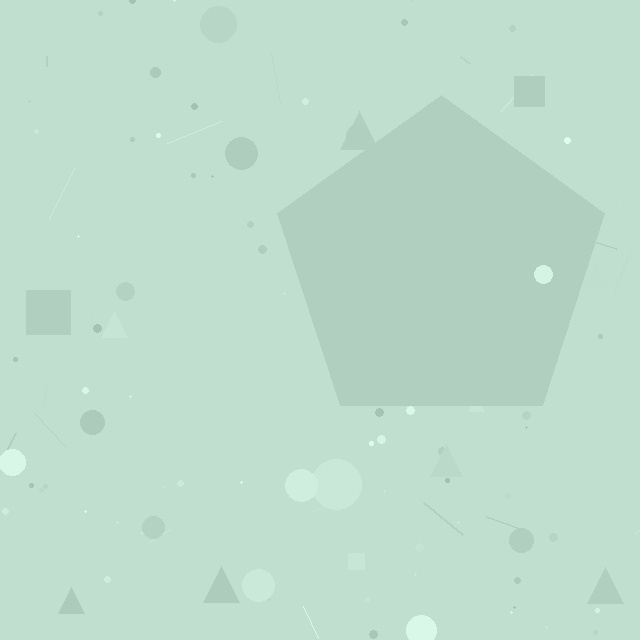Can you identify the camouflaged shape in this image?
The camouflaged shape is a pentagon.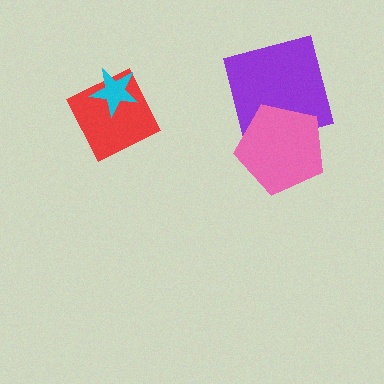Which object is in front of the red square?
The cyan star is in front of the red square.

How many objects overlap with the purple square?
1 object overlaps with the purple square.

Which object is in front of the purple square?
The pink pentagon is in front of the purple square.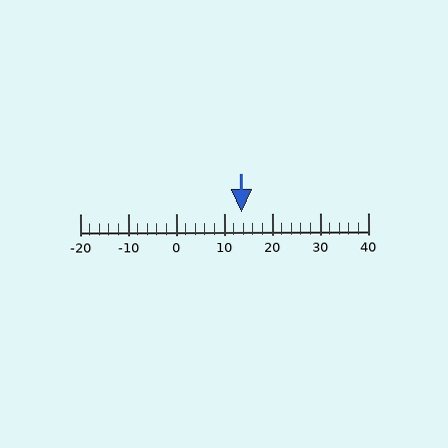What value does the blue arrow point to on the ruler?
The blue arrow points to approximately 14.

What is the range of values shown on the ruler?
The ruler shows values from -20 to 40.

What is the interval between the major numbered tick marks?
The major tick marks are spaced 10 units apart.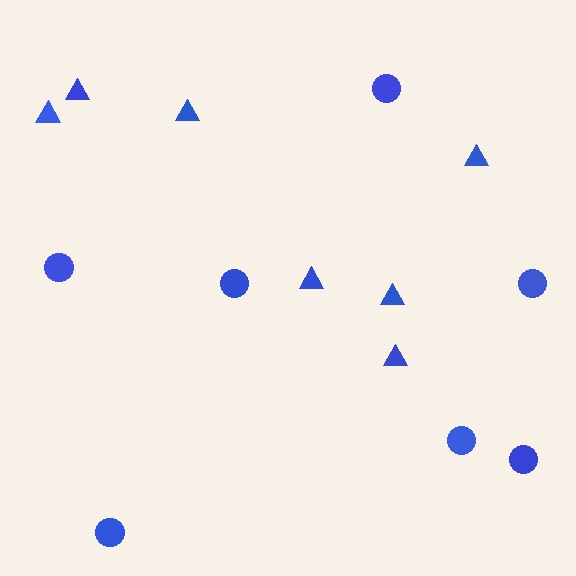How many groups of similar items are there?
There are 2 groups: one group of triangles (7) and one group of circles (7).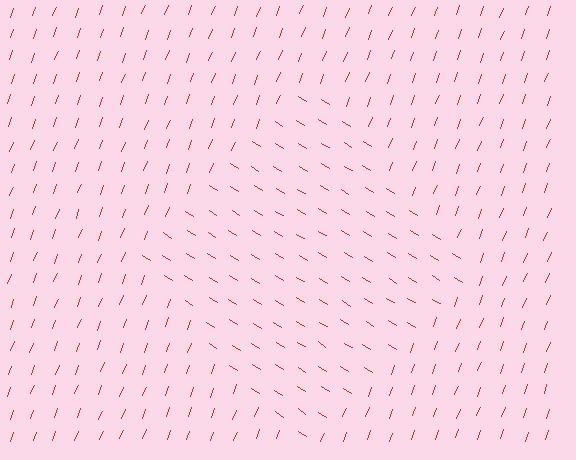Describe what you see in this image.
The image is filled with small red line segments. A diamond region in the image has lines oriented differently from the surrounding lines, creating a visible texture boundary.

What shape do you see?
I see a diamond.